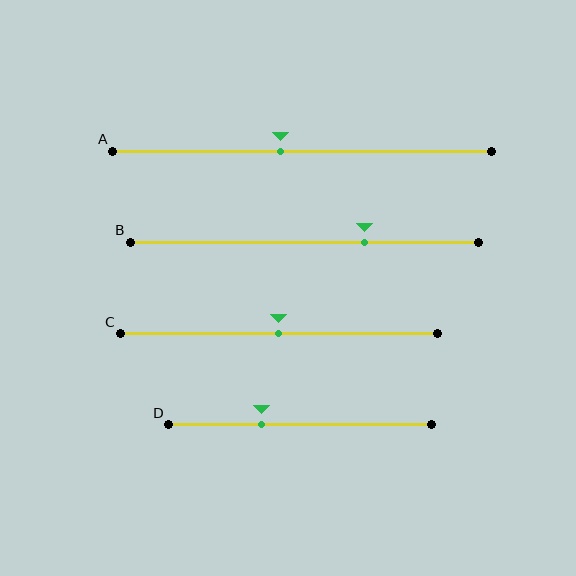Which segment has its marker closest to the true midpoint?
Segment C has its marker closest to the true midpoint.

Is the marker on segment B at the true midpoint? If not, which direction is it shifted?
No, the marker on segment B is shifted to the right by about 17% of the segment length.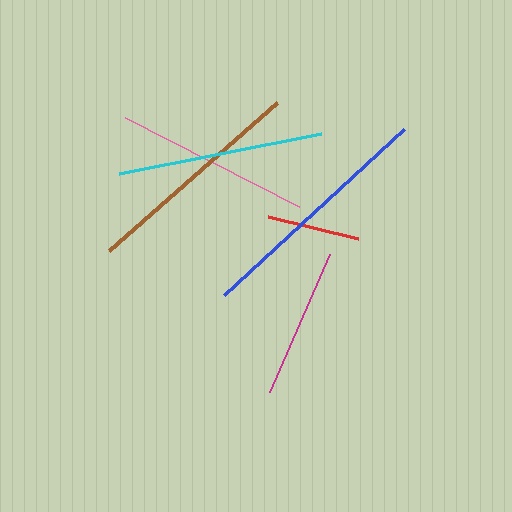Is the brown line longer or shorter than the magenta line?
The brown line is longer than the magenta line.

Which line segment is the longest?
The blue line is the longest at approximately 245 pixels.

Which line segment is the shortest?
The red line is the shortest at approximately 93 pixels.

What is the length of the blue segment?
The blue segment is approximately 245 pixels long.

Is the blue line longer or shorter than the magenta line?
The blue line is longer than the magenta line.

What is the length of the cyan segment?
The cyan segment is approximately 206 pixels long.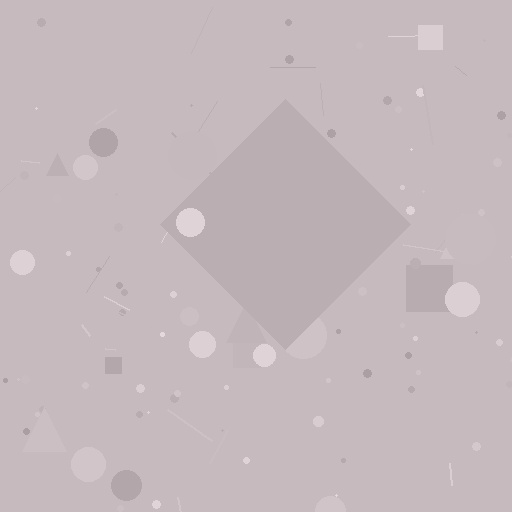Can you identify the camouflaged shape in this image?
The camouflaged shape is a diamond.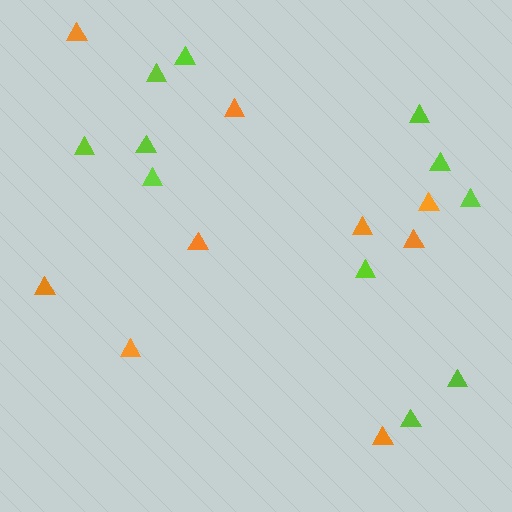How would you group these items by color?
There are 2 groups: one group of lime triangles (11) and one group of orange triangles (9).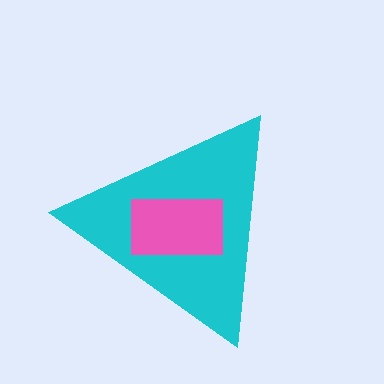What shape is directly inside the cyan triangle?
The pink rectangle.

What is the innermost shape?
The pink rectangle.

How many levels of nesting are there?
2.